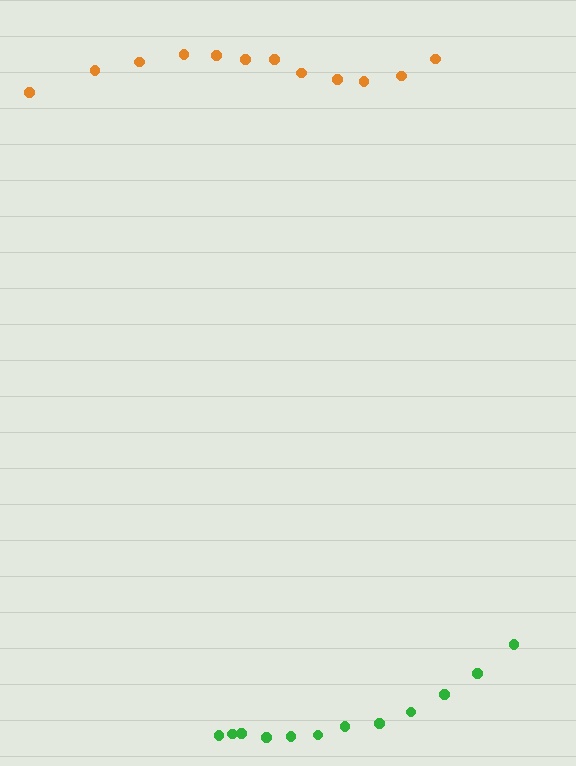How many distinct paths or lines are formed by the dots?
There are 2 distinct paths.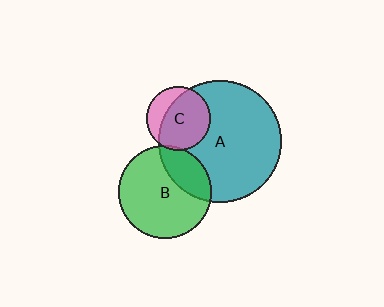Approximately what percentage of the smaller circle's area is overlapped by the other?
Approximately 25%.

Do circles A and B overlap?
Yes.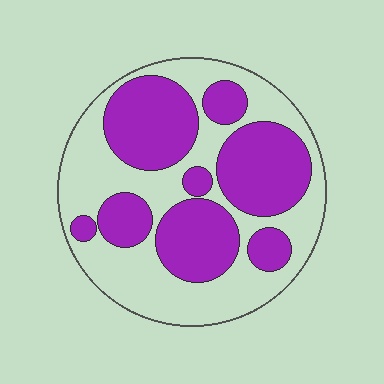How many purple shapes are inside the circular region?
8.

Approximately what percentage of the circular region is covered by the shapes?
Approximately 45%.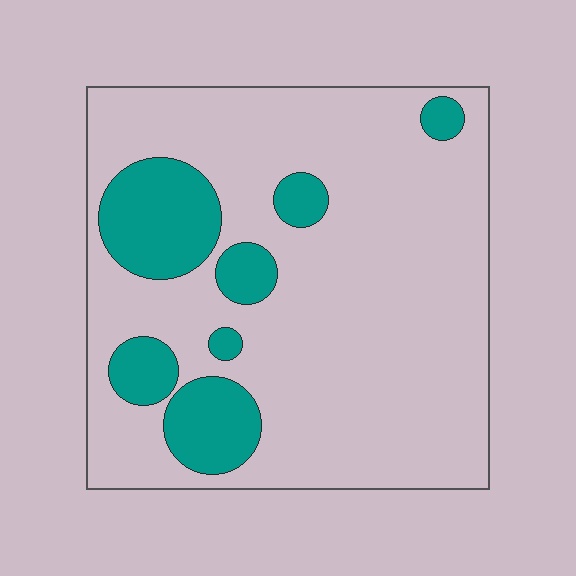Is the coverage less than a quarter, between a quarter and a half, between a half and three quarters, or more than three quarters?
Less than a quarter.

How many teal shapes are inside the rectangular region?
7.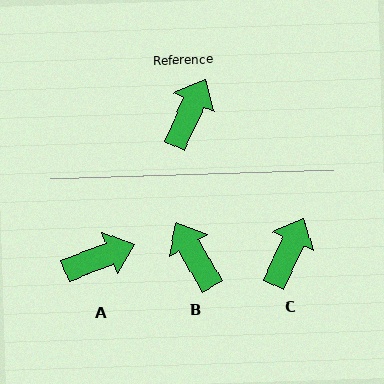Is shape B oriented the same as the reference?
No, it is off by about 54 degrees.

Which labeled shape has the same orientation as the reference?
C.